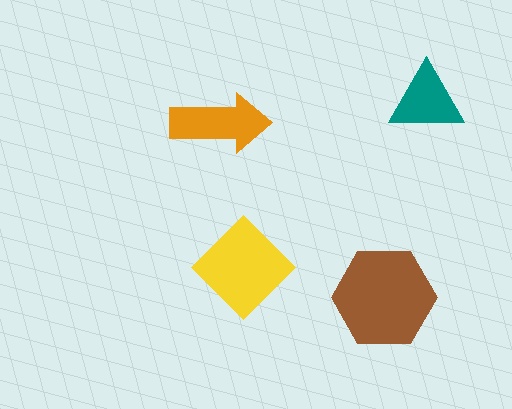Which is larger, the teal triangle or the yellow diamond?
The yellow diamond.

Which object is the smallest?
The teal triangle.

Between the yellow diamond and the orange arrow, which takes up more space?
The yellow diamond.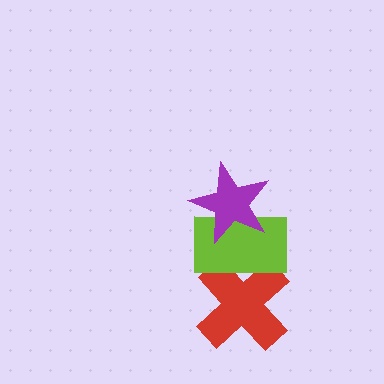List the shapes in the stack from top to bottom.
From top to bottom: the purple star, the lime rectangle, the red cross.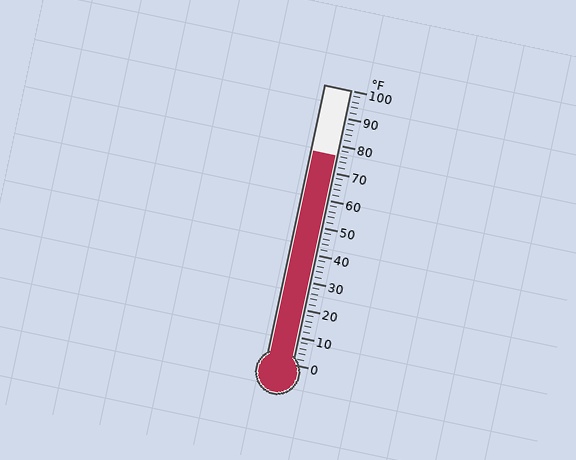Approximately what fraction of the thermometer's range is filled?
The thermometer is filled to approximately 75% of its range.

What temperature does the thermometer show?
The thermometer shows approximately 76°F.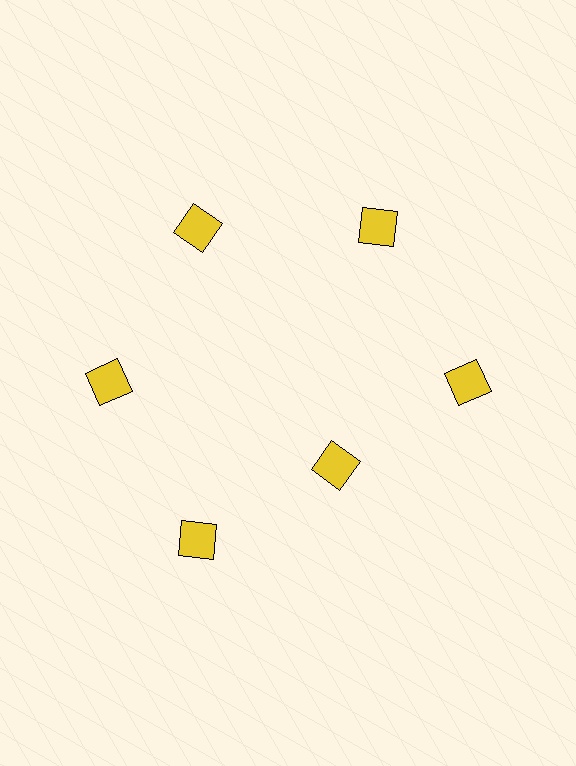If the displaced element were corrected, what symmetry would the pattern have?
It would have 6-fold rotational symmetry — the pattern would map onto itself every 60 degrees.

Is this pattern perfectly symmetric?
No. The 6 yellow squares are arranged in a ring, but one element near the 5 o'clock position is pulled inward toward the center, breaking the 6-fold rotational symmetry.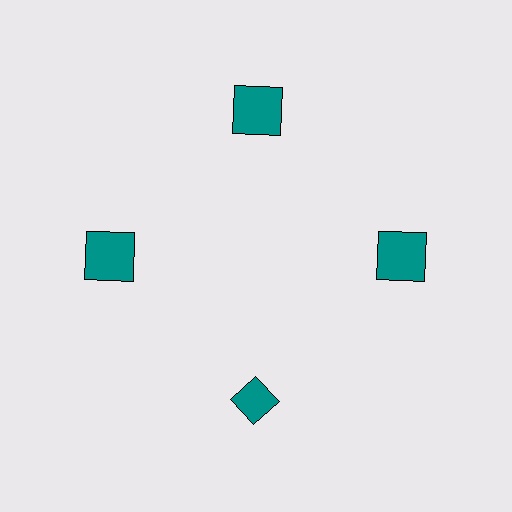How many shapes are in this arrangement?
There are 4 shapes arranged in a ring pattern.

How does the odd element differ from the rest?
It has a different shape: diamond instead of square.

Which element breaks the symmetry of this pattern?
The teal diamond at roughly the 6 o'clock position breaks the symmetry. All other shapes are teal squares.